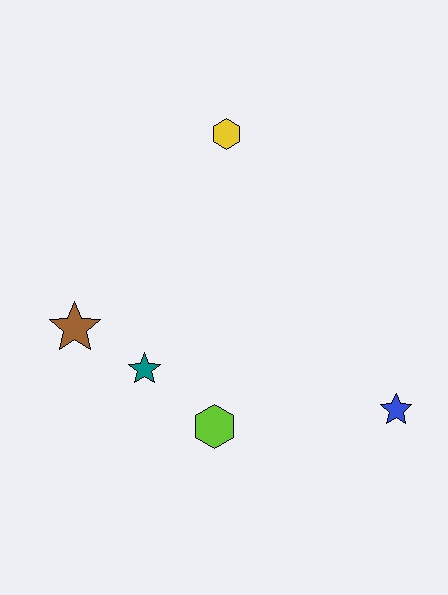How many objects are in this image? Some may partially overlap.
There are 5 objects.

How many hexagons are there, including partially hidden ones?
There are 2 hexagons.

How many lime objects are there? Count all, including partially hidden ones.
There is 1 lime object.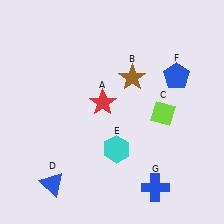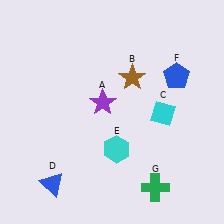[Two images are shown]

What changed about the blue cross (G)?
In Image 1, G is blue. In Image 2, it changed to green.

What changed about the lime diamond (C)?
In Image 1, C is lime. In Image 2, it changed to cyan.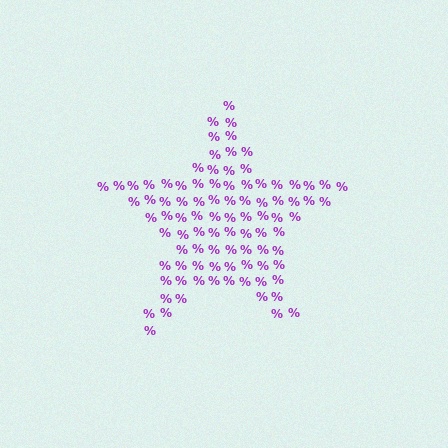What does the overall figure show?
The overall figure shows a star.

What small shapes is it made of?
It is made of small percent signs.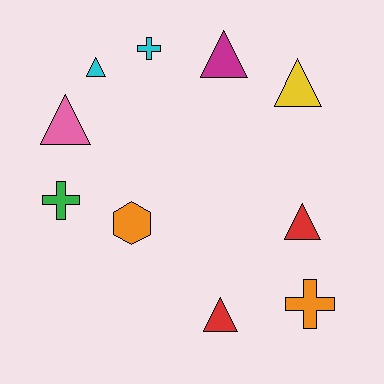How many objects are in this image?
There are 10 objects.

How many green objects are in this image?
There is 1 green object.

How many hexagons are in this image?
There is 1 hexagon.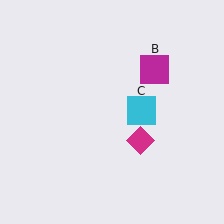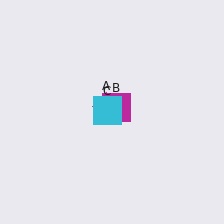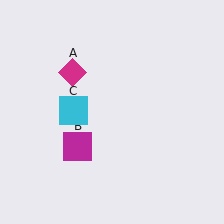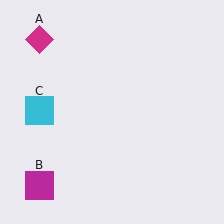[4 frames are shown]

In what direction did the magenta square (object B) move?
The magenta square (object B) moved down and to the left.